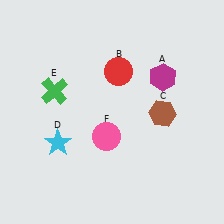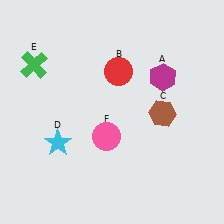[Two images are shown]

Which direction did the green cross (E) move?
The green cross (E) moved up.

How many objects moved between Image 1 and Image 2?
1 object moved between the two images.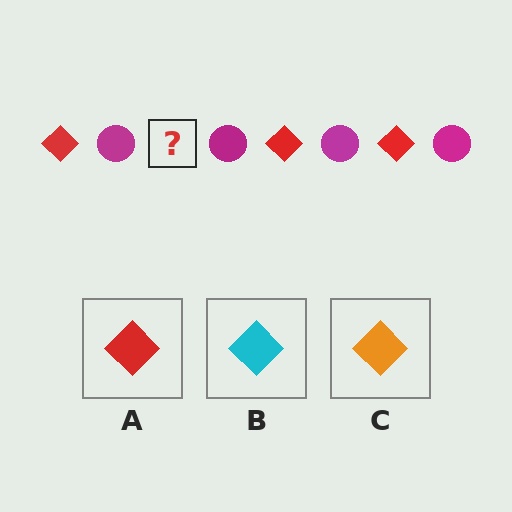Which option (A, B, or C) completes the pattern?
A.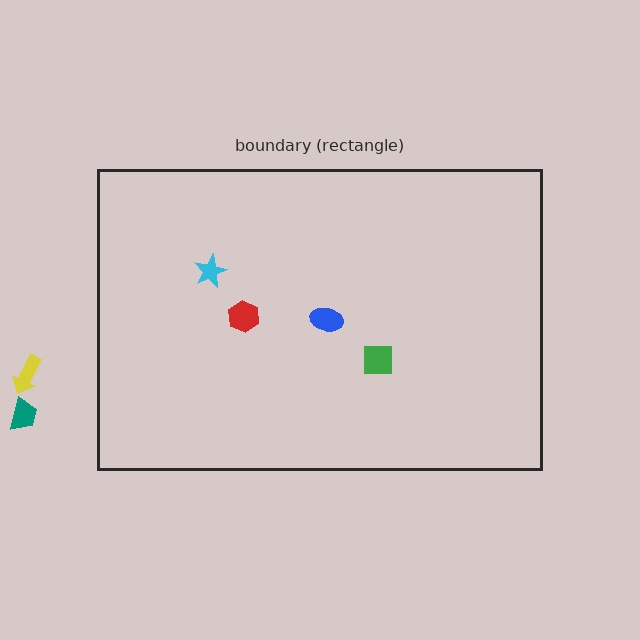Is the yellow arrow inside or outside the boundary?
Outside.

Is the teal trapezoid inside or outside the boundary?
Outside.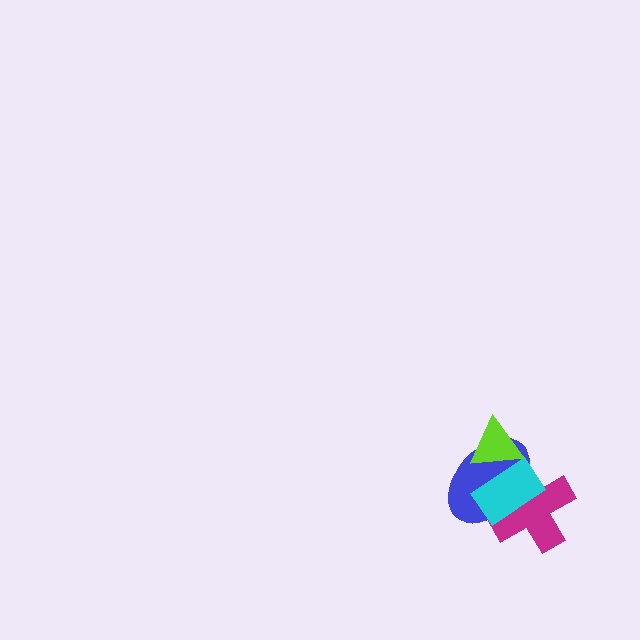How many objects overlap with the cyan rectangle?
3 objects overlap with the cyan rectangle.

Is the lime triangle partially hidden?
No, no other shape covers it.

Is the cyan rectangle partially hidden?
Yes, it is partially covered by another shape.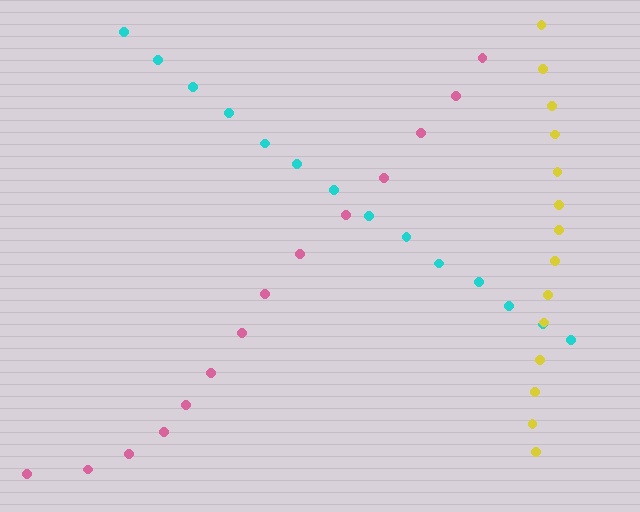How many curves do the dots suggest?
There are 3 distinct paths.